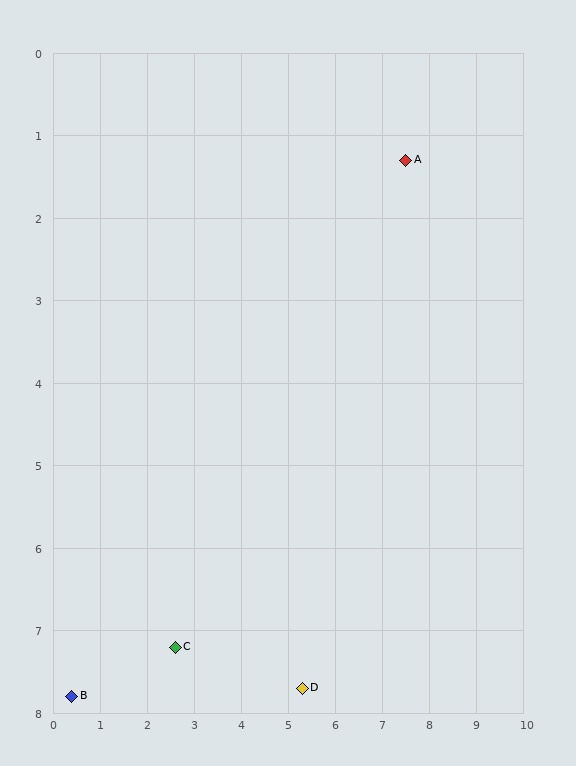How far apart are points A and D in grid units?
Points A and D are about 6.8 grid units apart.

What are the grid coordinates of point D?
Point D is at approximately (5.3, 7.7).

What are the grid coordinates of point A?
Point A is at approximately (7.5, 1.3).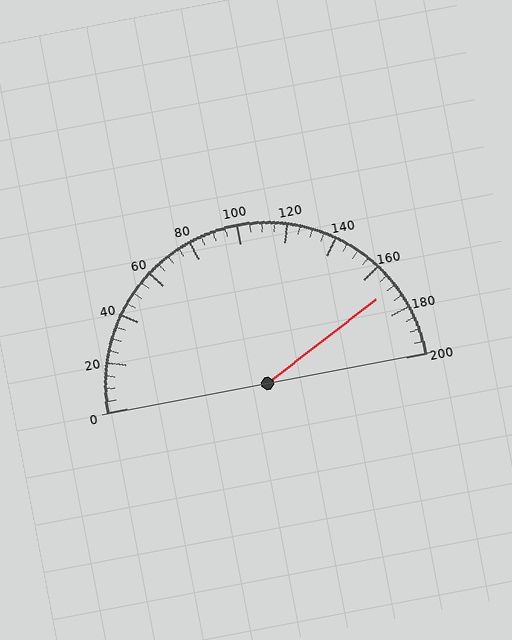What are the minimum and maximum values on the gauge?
The gauge ranges from 0 to 200.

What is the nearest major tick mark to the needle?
The nearest major tick mark is 160.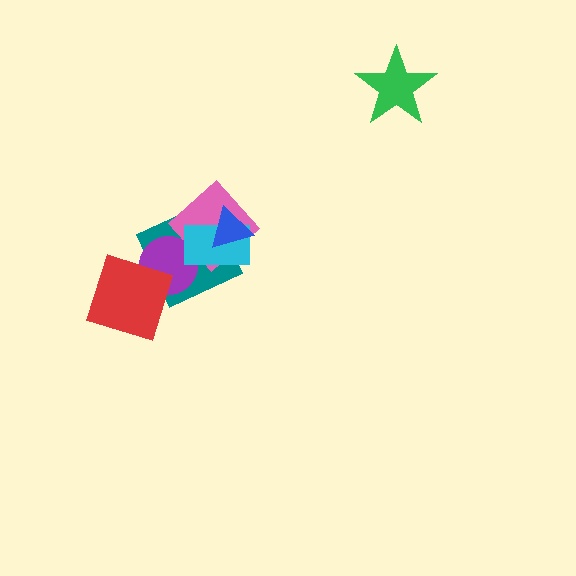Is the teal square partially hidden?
Yes, it is partially covered by another shape.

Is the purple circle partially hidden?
Yes, it is partially covered by another shape.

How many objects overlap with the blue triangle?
3 objects overlap with the blue triangle.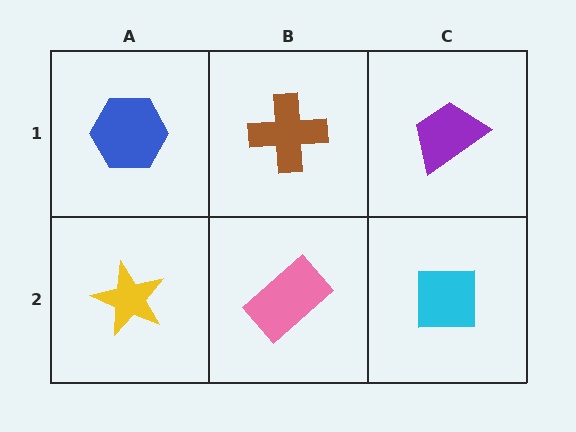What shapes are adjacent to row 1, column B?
A pink rectangle (row 2, column B), a blue hexagon (row 1, column A), a purple trapezoid (row 1, column C).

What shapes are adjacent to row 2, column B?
A brown cross (row 1, column B), a yellow star (row 2, column A), a cyan square (row 2, column C).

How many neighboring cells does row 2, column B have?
3.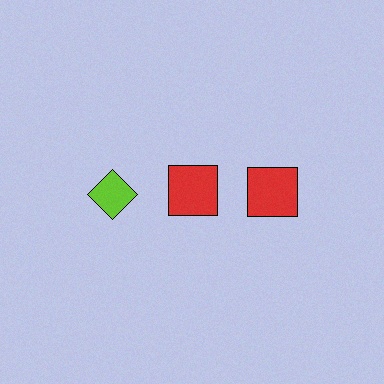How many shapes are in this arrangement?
There are 3 shapes arranged in a grid pattern.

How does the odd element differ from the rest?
It differs in both color (lime instead of red) and shape (diamond instead of square).